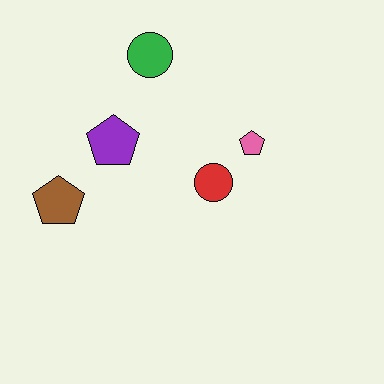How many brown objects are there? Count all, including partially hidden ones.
There is 1 brown object.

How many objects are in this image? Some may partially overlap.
There are 5 objects.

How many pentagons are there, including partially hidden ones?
There are 3 pentagons.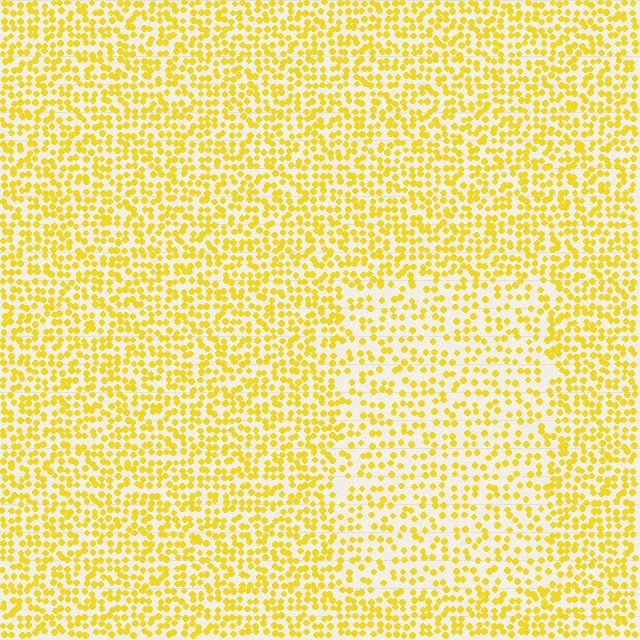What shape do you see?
I see a rectangle.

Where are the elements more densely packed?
The elements are more densely packed outside the rectangle boundary.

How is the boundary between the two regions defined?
The boundary is defined by a change in element density (approximately 1.6x ratio). All elements are the same color, size, and shape.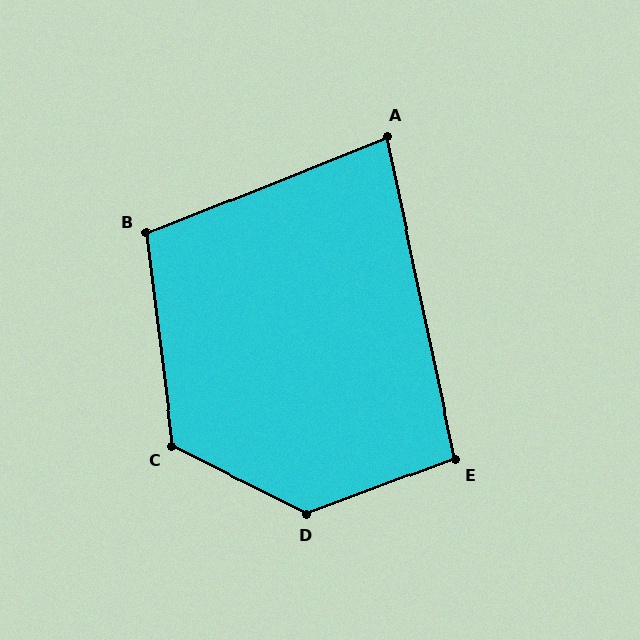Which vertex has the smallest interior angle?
A, at approximately 80 degrees.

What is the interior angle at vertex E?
Approximately 98 degrees (obtuse).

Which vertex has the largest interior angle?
D, at approximately 133 degrees.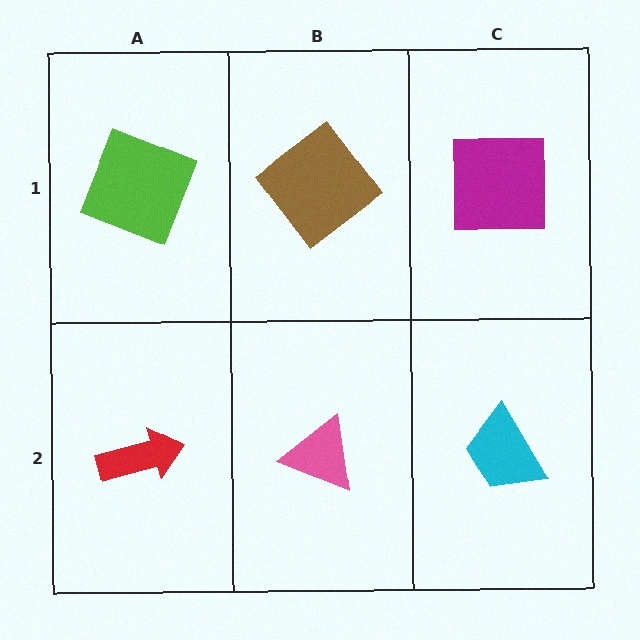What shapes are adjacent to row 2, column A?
A lime square (row 1, column A), a pink triangle (row 2, column B).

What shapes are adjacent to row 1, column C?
A cyan trapezoid (row 2, column C), a brown diamond (row 1, column B).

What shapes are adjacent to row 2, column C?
A magenta square (row 1, column C), a pink triangle (row 2, column B).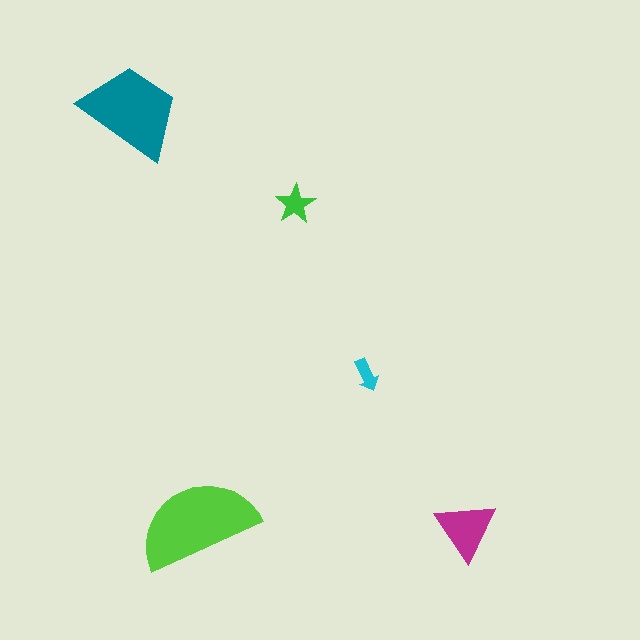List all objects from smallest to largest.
The cyan arrow, the green star, the magenta triangle, the teal trapezoid, the lime semicircle.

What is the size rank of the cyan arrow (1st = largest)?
5th.